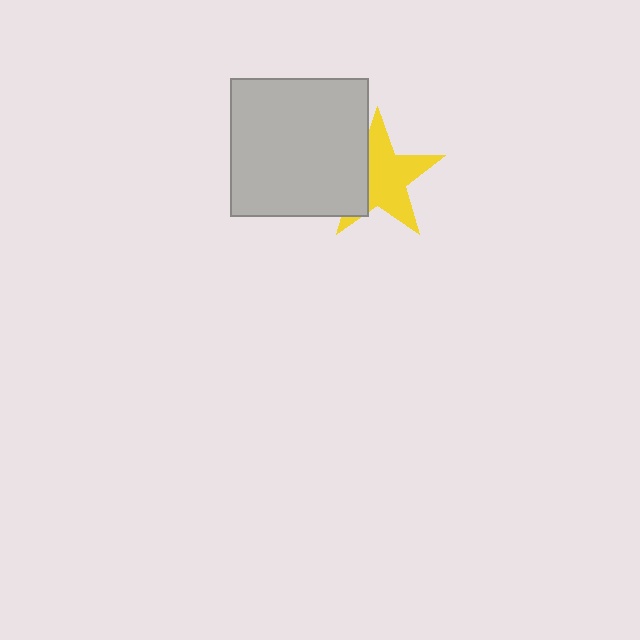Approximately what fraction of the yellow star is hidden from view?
Roughly 34% of the yellow star is hidden behind the light gray square.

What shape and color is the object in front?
The object in front is a light gray square.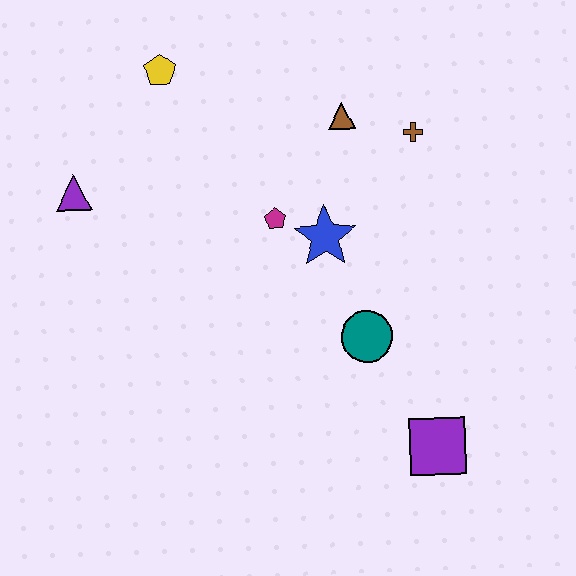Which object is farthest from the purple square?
The yellow pentagon is farthest from the purple square.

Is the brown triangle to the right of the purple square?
No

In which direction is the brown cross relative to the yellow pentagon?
The brown cross is to the right of the yellow pentagon.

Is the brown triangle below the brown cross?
No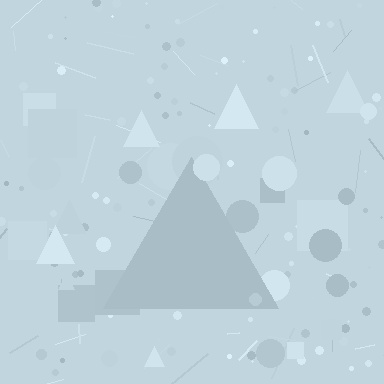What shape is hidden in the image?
A triangle is hidden in the image.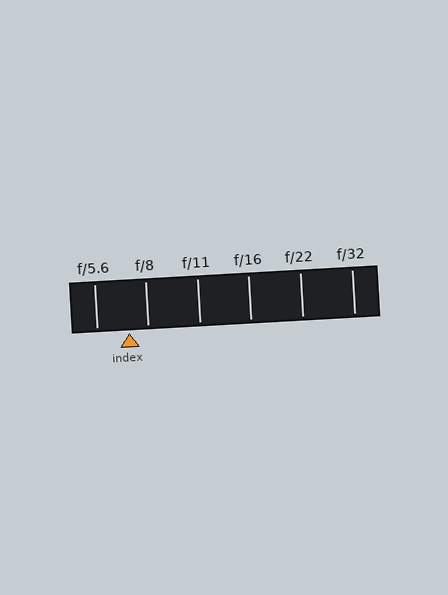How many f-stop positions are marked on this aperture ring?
There are 6 f-stop positions marked.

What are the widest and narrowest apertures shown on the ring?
The widest aperture shown is f/5.6 and the narrowest is f/32.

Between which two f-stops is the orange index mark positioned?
The index mark is between f/5.6 and f/8.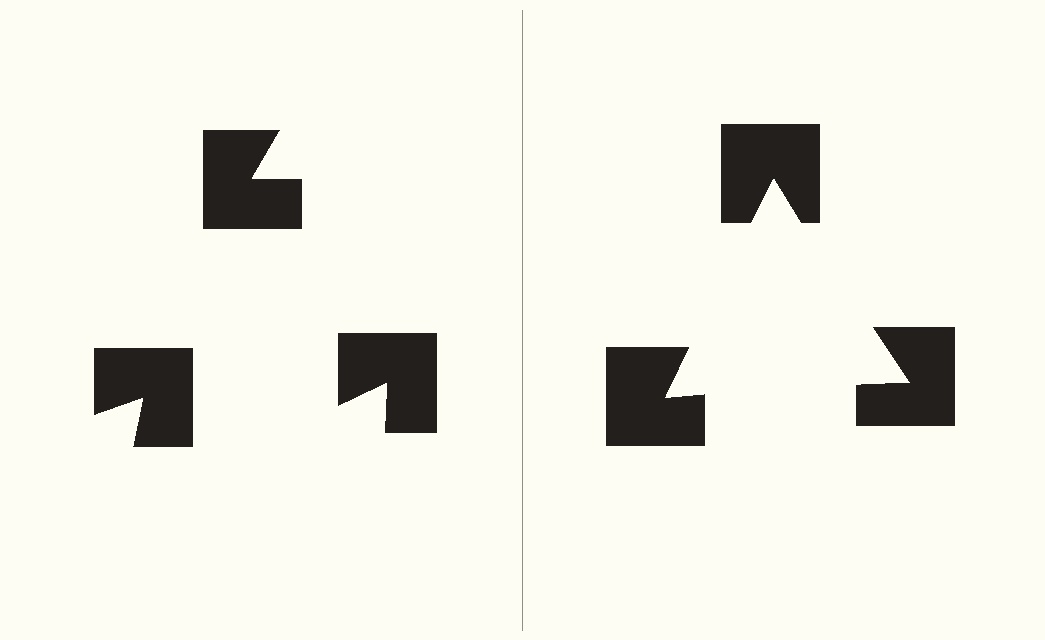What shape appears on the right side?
An illusory triangle.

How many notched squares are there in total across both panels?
6 — 3 on each side.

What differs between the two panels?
The notched squares are positioned identically on both sides; only the wedge orientations differ. On the right they align to a triangle; on the left they are misaligned.